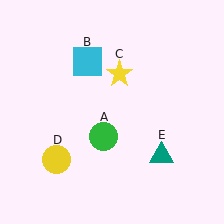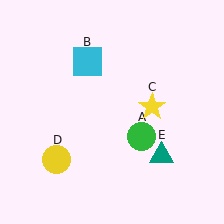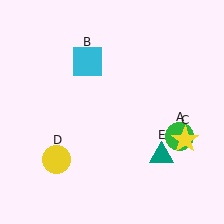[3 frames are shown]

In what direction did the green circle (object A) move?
The green circle (object A) moved right.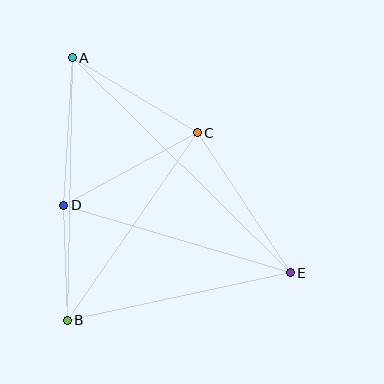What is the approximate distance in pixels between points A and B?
The distance between A and B is approximately 263 pixels.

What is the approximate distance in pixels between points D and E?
The distance between D and E is approximately 236 pixels.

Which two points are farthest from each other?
Points A and E are farthest from each other.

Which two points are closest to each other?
Points B and D are closest to each other.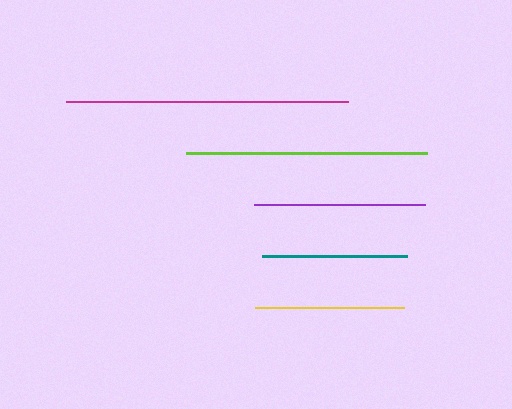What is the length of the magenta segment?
The magenta segment is approximately 282 pixels long.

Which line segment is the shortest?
The teal line is the shortest at approximately 145 pixels.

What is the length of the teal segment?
The teal segment is approximately 145 pixels long.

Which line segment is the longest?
The magenta line is the longest at approximately 282 pixels.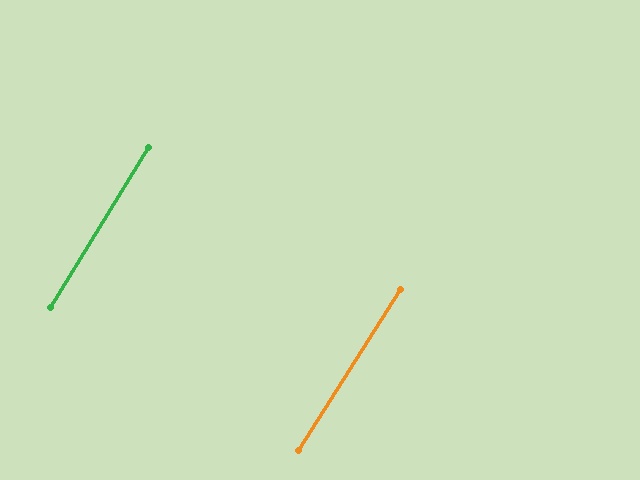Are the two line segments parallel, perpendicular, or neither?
Parallel — their directions differ by only 0.8°.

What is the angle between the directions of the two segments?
Approximately 1 degree.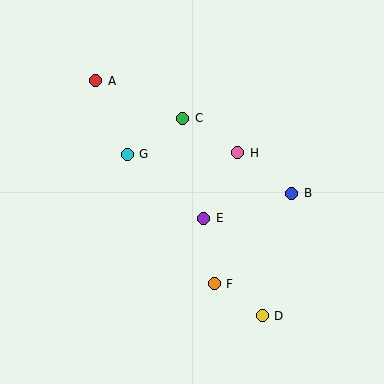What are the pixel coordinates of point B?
Point B is at (292, 193).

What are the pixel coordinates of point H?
Point H is at (238, 153).